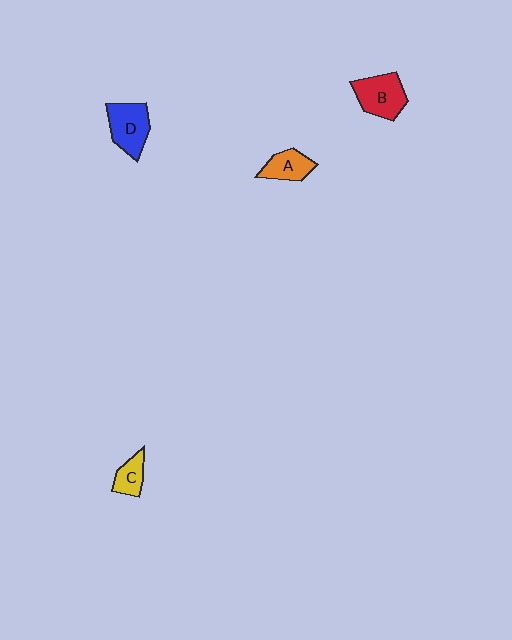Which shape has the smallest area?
Shape C (yellow).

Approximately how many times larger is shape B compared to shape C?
Approximately 1.9 times.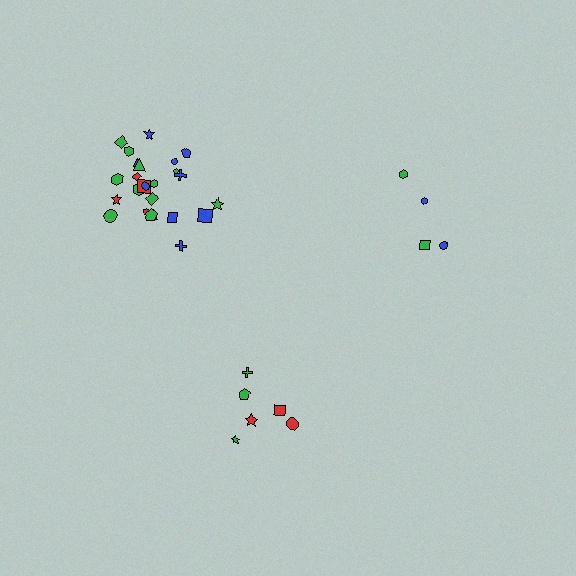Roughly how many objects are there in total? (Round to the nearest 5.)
Roughly 35 objects in total.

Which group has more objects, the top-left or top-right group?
The top-left group.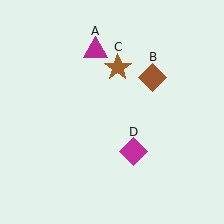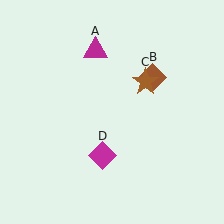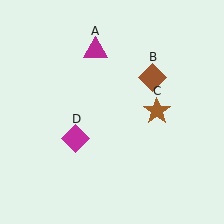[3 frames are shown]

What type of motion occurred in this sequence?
The brown star (object C), magenta diamond (object D) rotated clockwise around the center of the scene.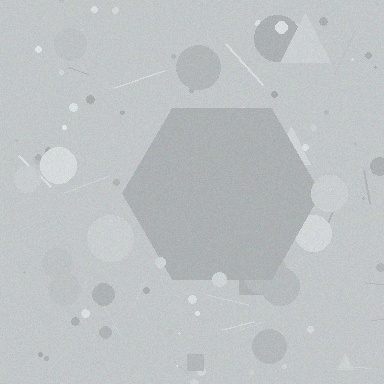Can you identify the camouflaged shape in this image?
The camouflaged shape is a hexagon.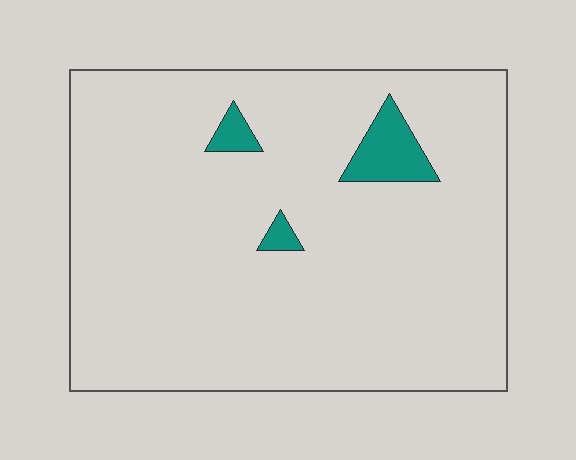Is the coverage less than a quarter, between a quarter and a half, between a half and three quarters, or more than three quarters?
Less than a quarter.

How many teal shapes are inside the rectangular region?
3.